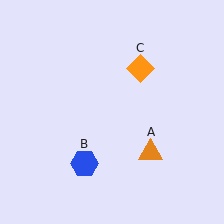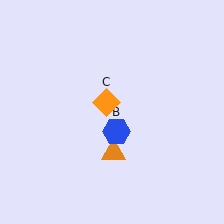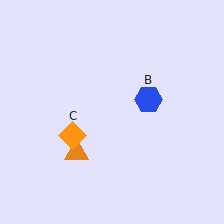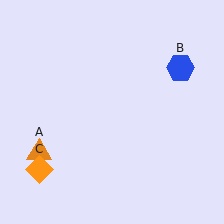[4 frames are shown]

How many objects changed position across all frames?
3 objects changed position: orange triangle (object A), blue hexagon (object B), orange diamond (object C).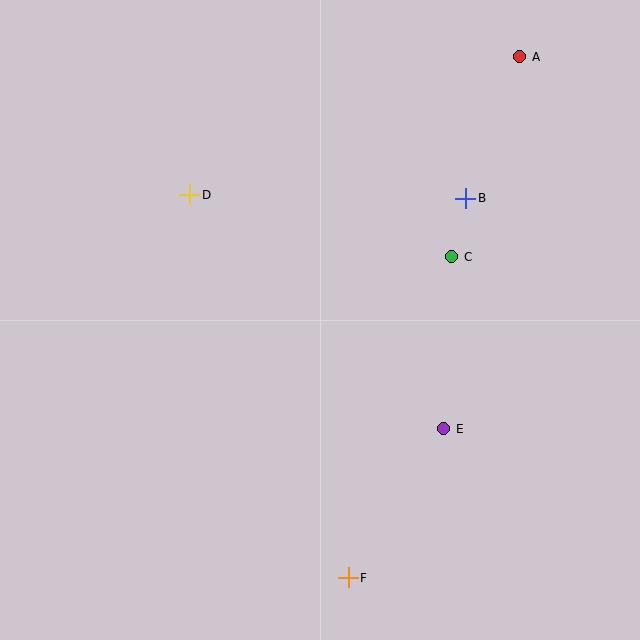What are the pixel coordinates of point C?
Point C is at (452, 257).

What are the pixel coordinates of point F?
Point F is at (348, 578).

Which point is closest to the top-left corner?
Point D is closest to the top-left corner.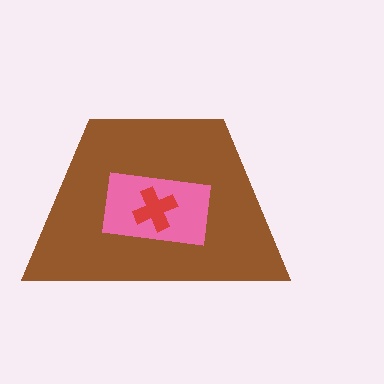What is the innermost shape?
The red cross.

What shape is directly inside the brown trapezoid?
The pink rectangle.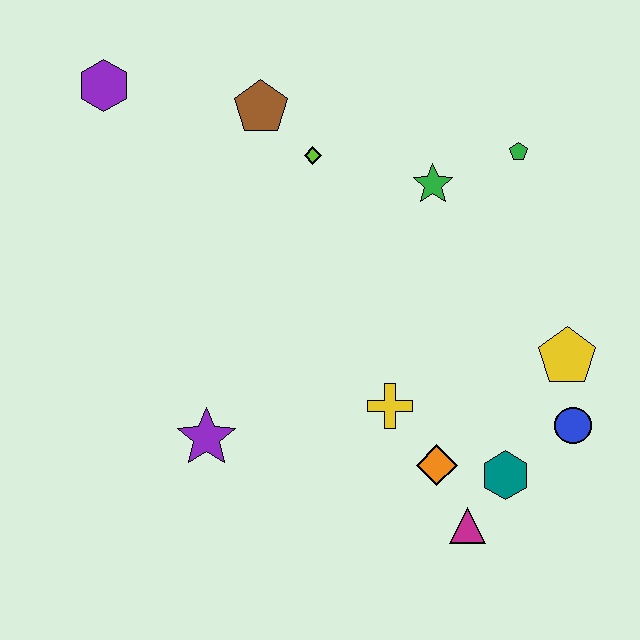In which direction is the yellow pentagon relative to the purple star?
The yellow pentagon is to the right of the purple star.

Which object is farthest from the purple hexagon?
The blue circle is farthest from the purple hexagon.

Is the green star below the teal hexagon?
No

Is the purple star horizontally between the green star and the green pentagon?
No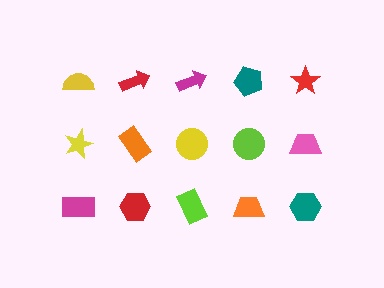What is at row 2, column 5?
A pink trapezoid.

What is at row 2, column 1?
A yellow star.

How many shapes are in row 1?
5 shapes.